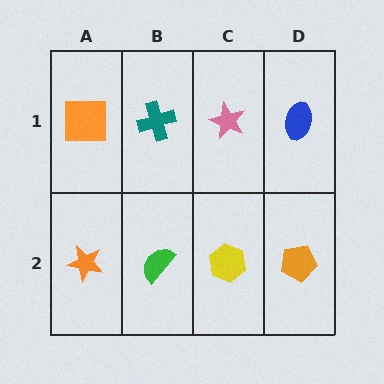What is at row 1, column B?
A teal cross.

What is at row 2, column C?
A yellow hexagon.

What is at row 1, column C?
A pink star.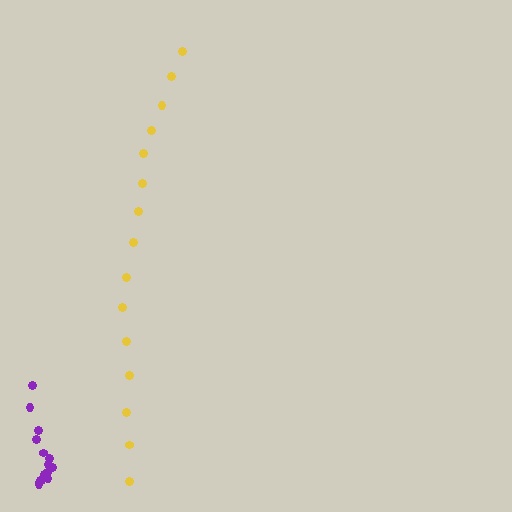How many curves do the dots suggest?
There are 2 distinct paths.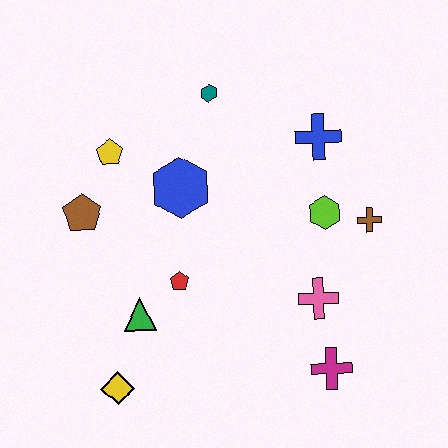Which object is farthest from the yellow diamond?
The blue cross is farthest from the yellow diamond.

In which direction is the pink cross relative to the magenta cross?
The pink cross is above the magenta cross.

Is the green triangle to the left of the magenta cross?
Yes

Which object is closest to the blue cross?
The lime hexagon is closest to the blue cross.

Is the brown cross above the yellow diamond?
Yes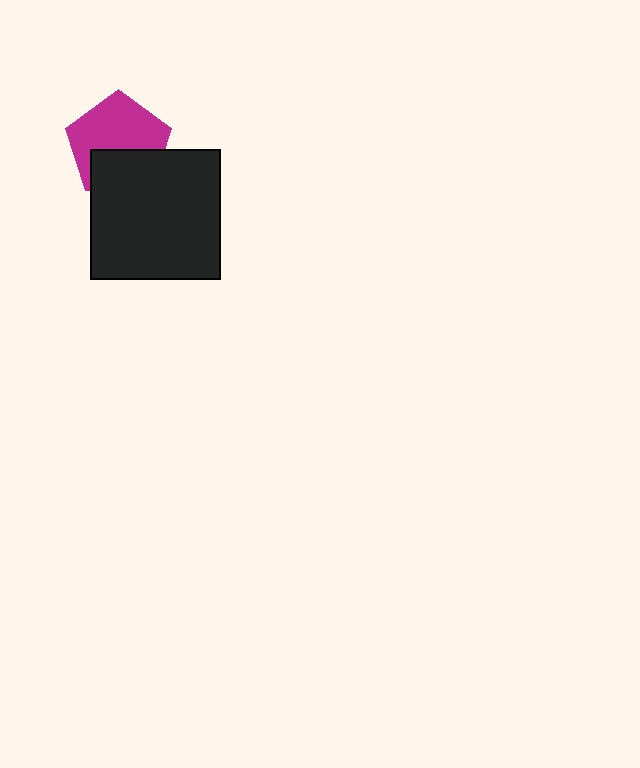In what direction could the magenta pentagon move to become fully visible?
The magenta pentagon could move up. That would shift it out from behind the black square entirely.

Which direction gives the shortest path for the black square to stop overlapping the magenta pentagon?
Moving down gives the shortest separation.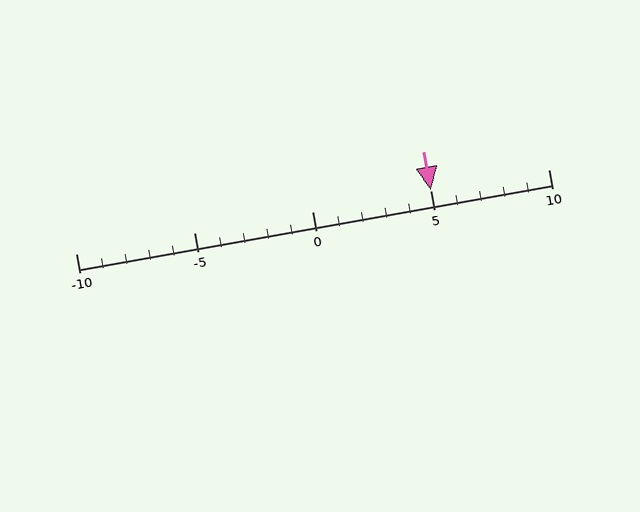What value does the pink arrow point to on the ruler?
The pink arrow points to approximately 5.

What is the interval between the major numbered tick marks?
The major tick marks are spaced 5 units apart.